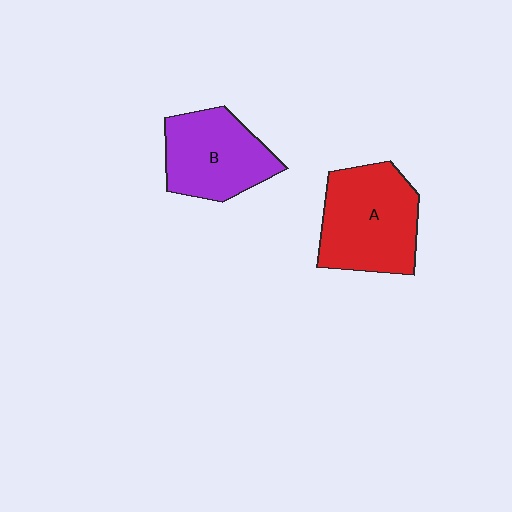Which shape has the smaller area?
Shape B (purple).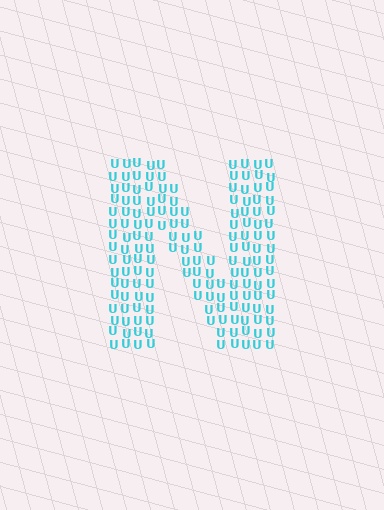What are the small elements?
The small elements are letter U's.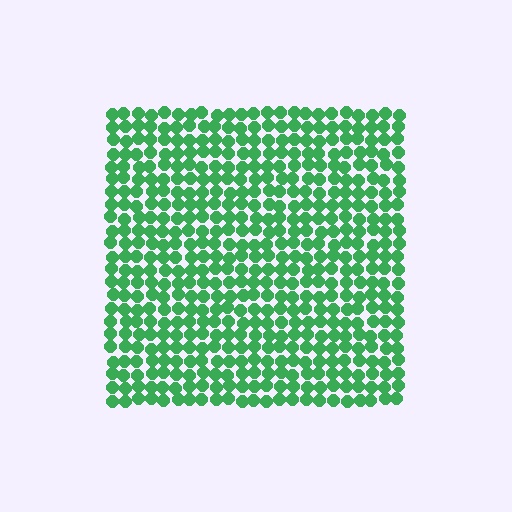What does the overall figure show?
The overall figure shows a square.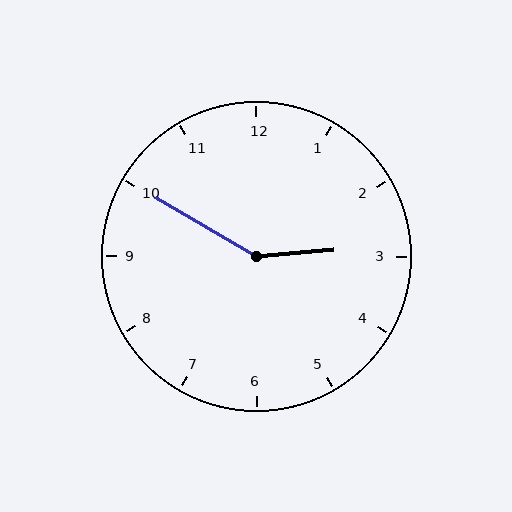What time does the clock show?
2:50.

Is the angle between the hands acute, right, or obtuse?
It is obtuse.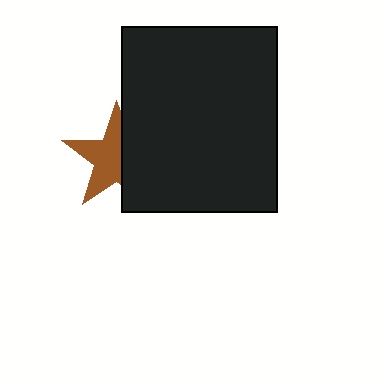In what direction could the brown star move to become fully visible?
The brown star could move left. That would shift it out from behind the black rectangle entirely.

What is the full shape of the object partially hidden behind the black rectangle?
The partially hidden object is a brown star.